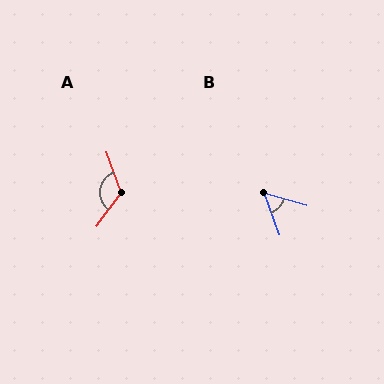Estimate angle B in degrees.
Approximately 54 degrees.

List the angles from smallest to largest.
B (54°), A (124°).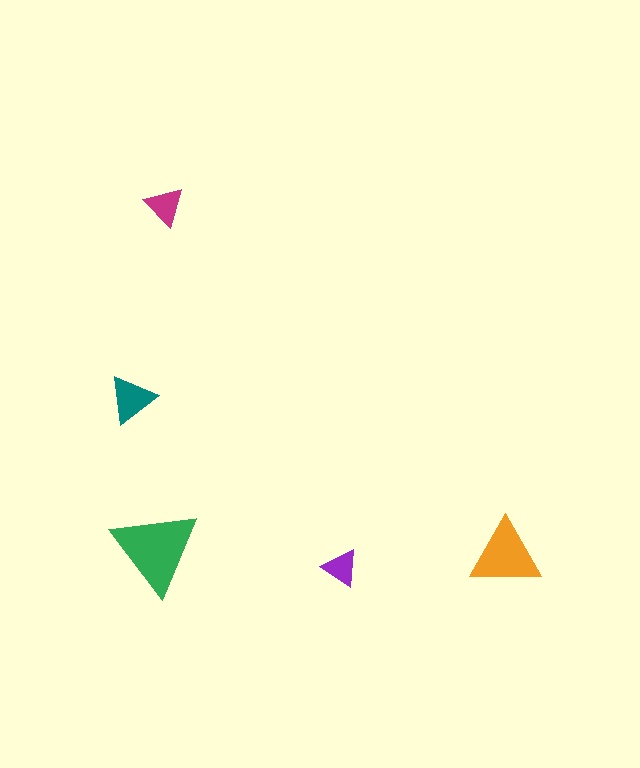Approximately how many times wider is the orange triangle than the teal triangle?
About 1.5 times wider.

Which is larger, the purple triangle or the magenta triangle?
The magenta one.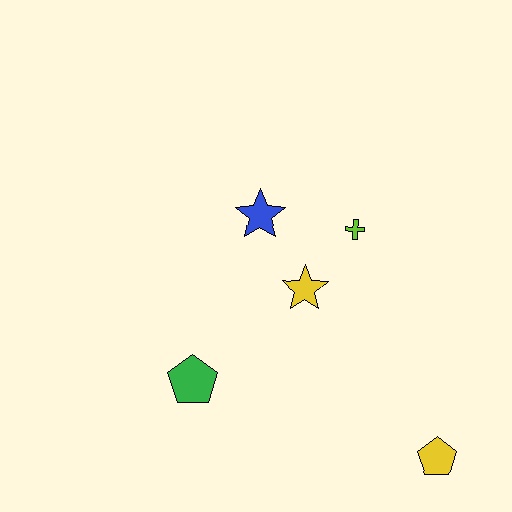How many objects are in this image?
There are 5 objects.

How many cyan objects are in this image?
There are no cyan objects.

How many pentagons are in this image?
There are 2 pentagons.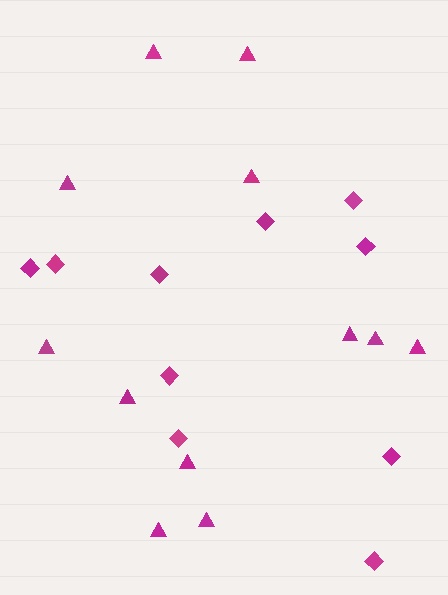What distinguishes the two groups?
There are 2 groups: one group of triangles (12) and one group of diamonds (10).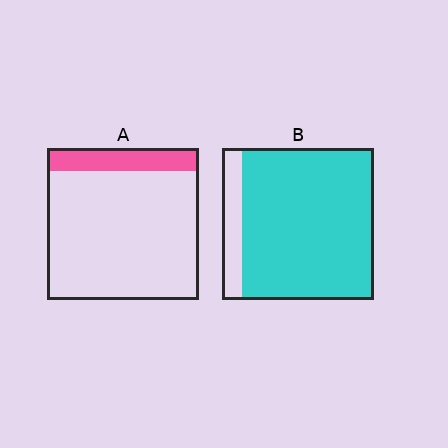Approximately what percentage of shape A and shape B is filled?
A is approximately 15% and B is approximately 85%.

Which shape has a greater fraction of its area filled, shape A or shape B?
Shape B.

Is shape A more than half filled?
No.